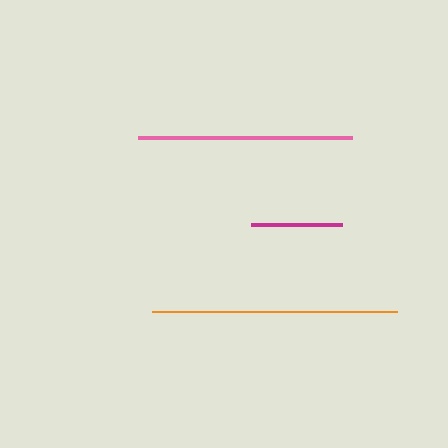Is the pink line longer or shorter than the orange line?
The orange line is longer than the pink line.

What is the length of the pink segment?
The pink segment is approximately 214 pixels long.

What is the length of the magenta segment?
The magenta segment is approximately 91 pixels long.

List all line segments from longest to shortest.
From longest to shortest: orange, pink, magenta.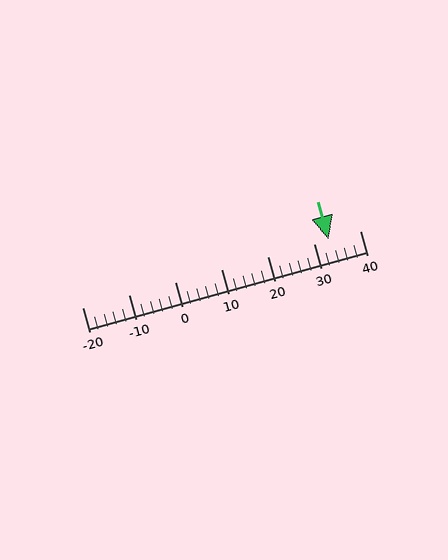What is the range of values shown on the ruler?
The ruler shows values from -20 to 40.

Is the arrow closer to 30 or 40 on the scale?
The arrow is closer to 30.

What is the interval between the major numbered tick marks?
The major tick marks are spaced 10 units apart.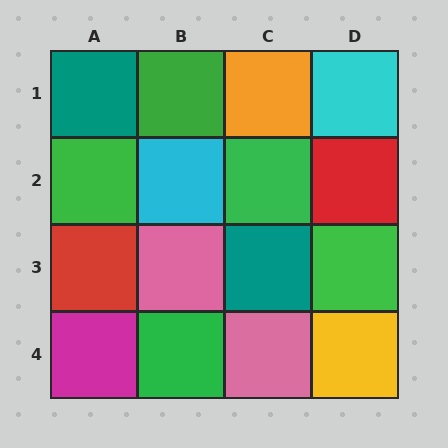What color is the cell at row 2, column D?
Red.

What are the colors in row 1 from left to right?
Teal, green, orange, cyan.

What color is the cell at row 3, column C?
Teal.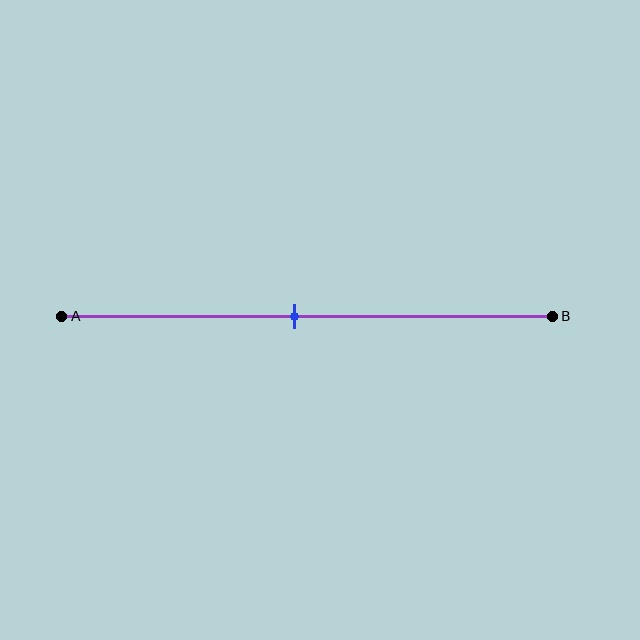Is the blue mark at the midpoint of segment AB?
Yes, the mark is approximately at the midpoint.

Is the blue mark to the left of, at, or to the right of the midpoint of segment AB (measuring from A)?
The blue mark is approximately at the midpoint of segment AB.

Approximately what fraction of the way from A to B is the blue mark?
The blue mark is approximately 45% of the way from A to B.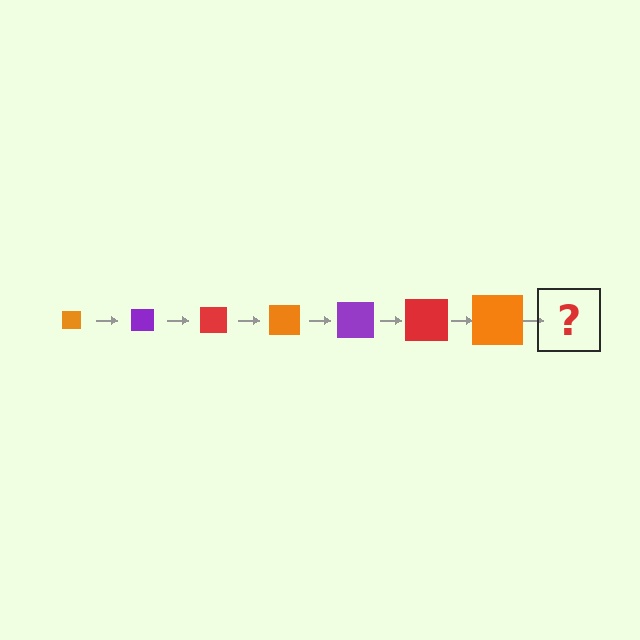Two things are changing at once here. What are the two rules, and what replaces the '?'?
The two rules are that the square grows larger each step and the color cycles through orange, purple, and red. The '?' should be a purple square, larger than the previous one.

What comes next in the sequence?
The next element should be a purple square, larger than the previous one.